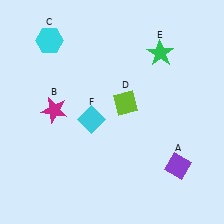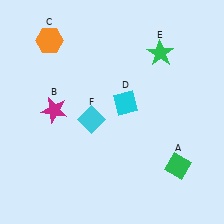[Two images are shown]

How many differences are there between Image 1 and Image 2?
There are 3 differences between the two images.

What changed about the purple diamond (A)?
In Image 1, A is purple. In Image 2, it changed to green.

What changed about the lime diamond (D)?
In Image 1, D is lime. In Image 2, it changed to cyan.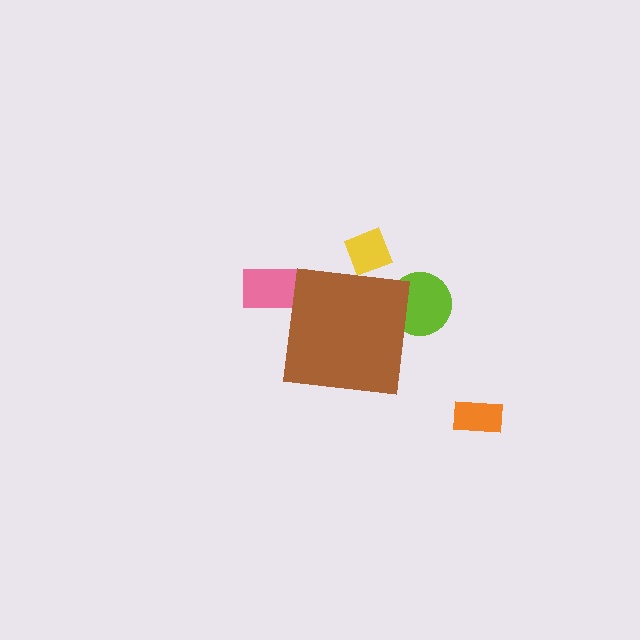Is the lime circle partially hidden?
Yes, the lime circle is partially hidden behind the brown square.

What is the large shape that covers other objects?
A brown square.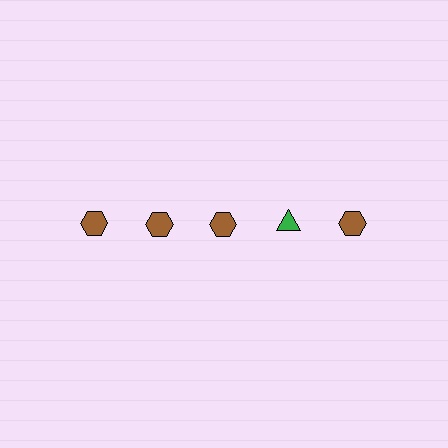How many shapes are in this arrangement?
There are 5 shapes arranged in a grid pattern.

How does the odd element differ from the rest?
It differs in both color (green instead of brown) and shape (triangle instead of hexagon).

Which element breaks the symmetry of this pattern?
The green triangle in the top row, second from right column breaks the symmetry. All other shapes are brown hexagons.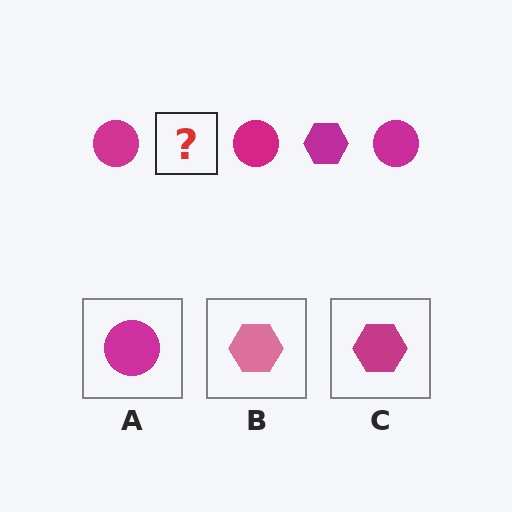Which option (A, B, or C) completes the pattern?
C.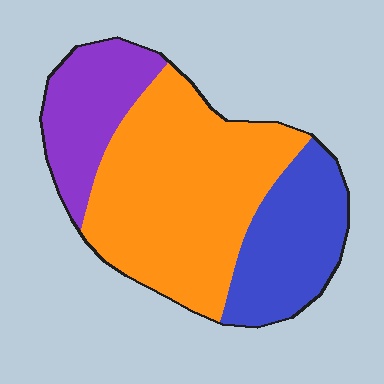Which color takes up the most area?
Orange, at roughly 55%.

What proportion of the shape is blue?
Blue covers 25% of the shape.